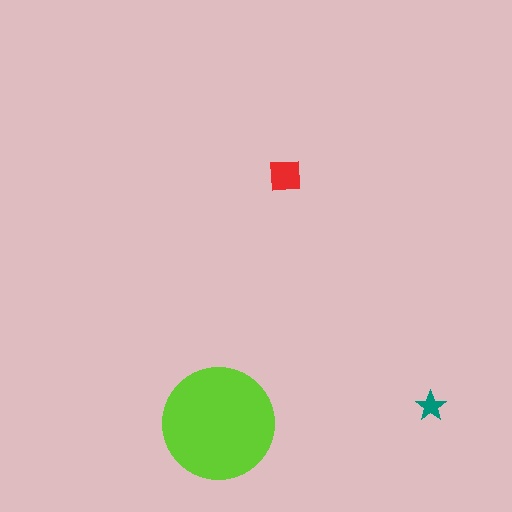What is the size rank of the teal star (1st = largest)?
3rd.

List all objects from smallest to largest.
The teal star, the red square, the lime circle.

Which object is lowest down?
The lime circle is bottommost.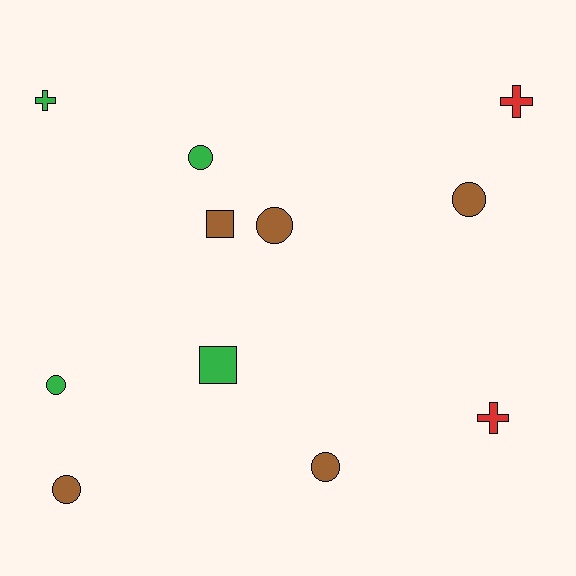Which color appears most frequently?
Brown, with 5 objects.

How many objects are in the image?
There are 11 objects.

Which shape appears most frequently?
Circle, with 6 objects.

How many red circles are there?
There are no red circles.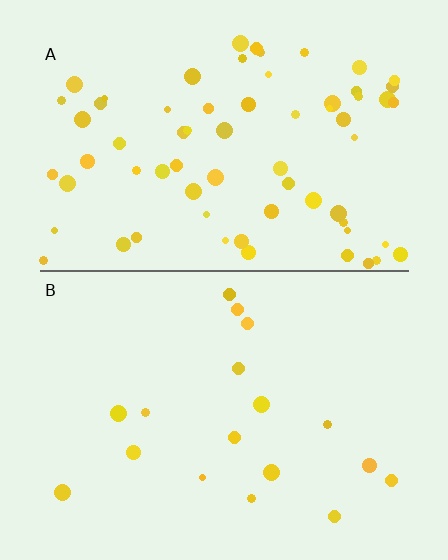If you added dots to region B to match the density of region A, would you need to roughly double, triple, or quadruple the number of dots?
Approximately quadruple.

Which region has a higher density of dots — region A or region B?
A (the top).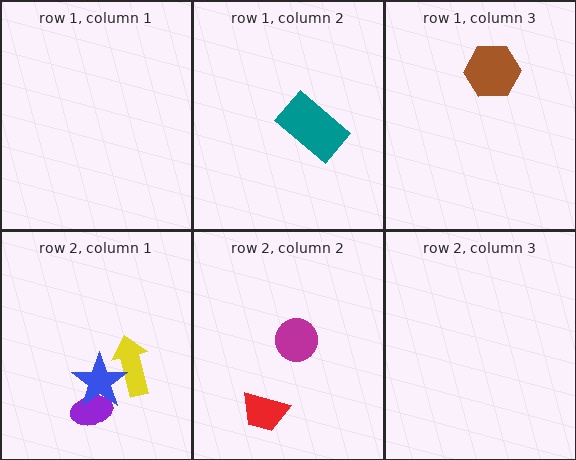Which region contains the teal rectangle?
The row 1, column 2 region.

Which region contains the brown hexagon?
The row 1, column 3 region.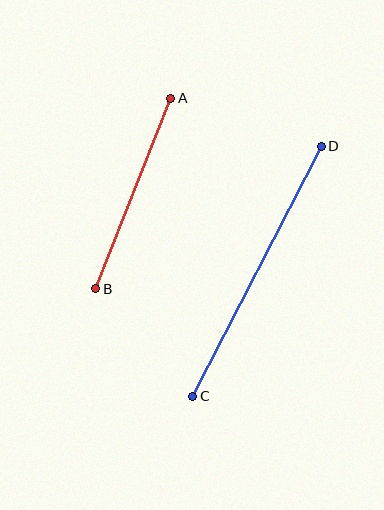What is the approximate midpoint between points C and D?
The midpoint is at approximately (257, 271) pixels.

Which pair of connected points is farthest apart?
Points C and D are farthest apart.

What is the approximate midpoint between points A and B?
The midpoint is at approximately (133, 193) pixels.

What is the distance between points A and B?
The distance is approximately 205 pixels.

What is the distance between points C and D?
The distance is approximately 281 pixels.